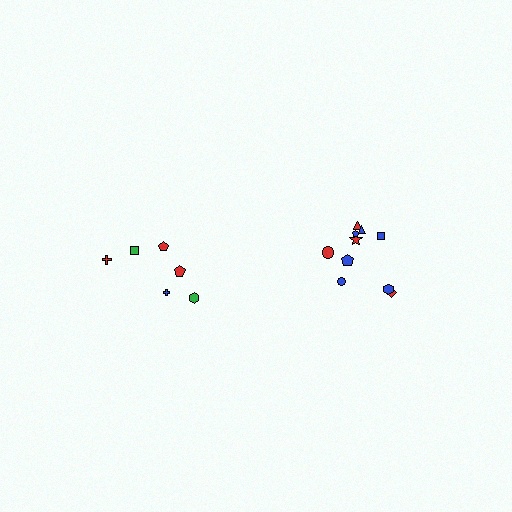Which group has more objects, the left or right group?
The right group.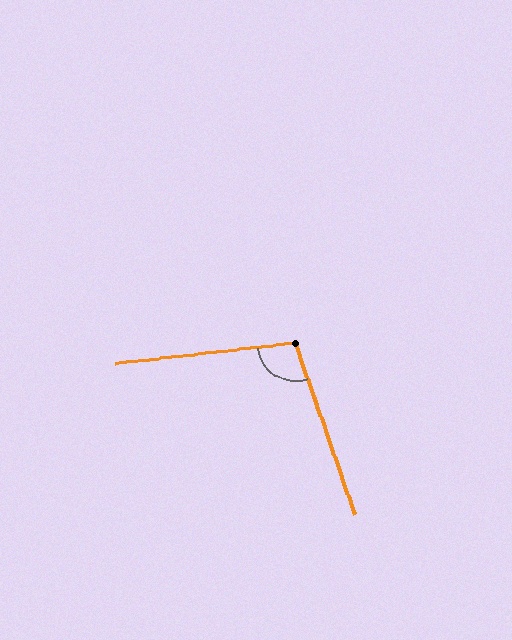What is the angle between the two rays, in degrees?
Approximately 102 degrees.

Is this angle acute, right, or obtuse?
It is obtuse.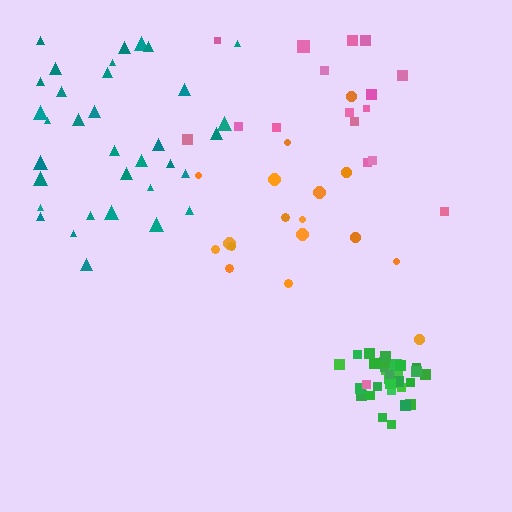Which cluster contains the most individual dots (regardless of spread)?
Teal (34).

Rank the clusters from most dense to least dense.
green, teal, orange, pink.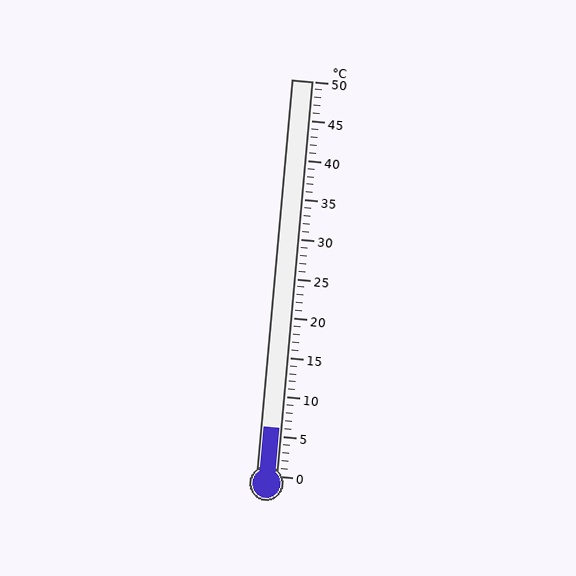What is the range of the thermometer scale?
The thermometer scale ranges from 0°C to 50°C.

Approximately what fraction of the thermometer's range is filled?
The thermometer is filled to approximately 10% of its range.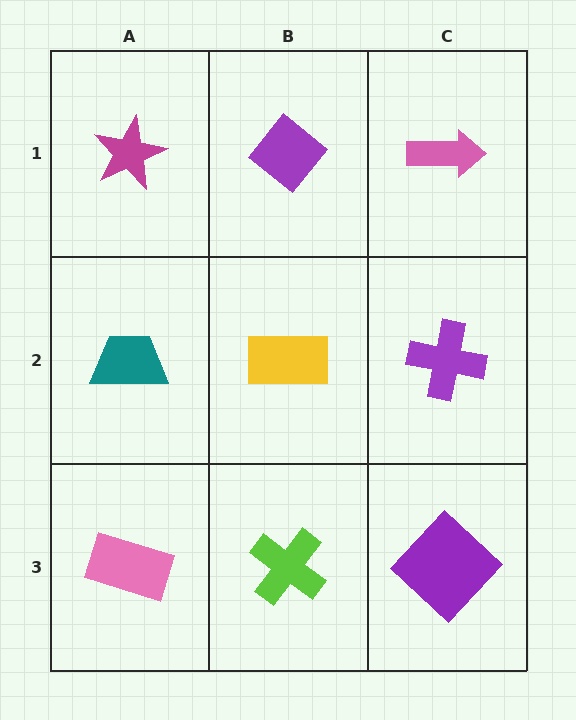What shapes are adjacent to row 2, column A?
A magenta star (row 1, column A), a pink rectangle (row 3, column A), a yellow rectangle (row 2, column B).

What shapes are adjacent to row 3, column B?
A yellow rectangle (row 2, column B), a pink rectangle (row 3, column A), a purple diamond (row 3, column C).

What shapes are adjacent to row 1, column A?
A teal trapezoid (row 2, column A), a purple diamond (row 1, column B).